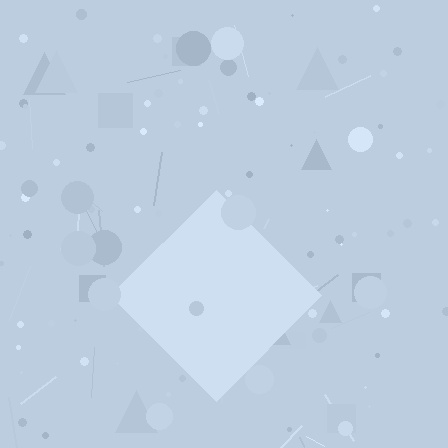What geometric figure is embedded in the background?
A diamond is embedded in the background.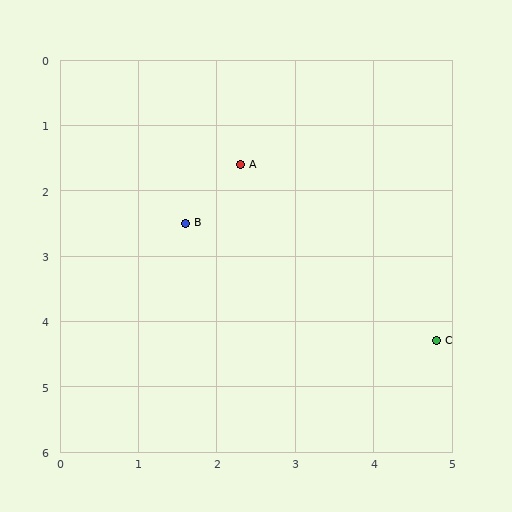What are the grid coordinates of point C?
Point C is at approximately (4.8, 4.3).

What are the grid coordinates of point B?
Point B is at approximately (1.6, 2.5).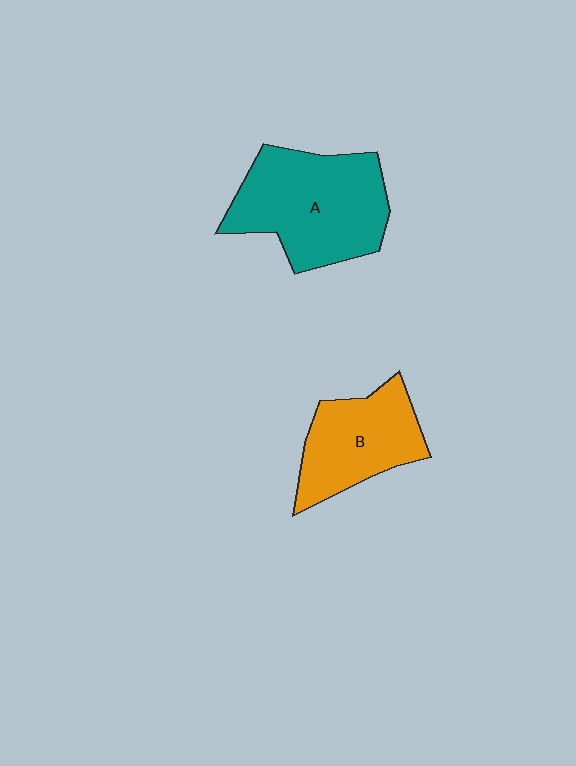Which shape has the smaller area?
Shape B (orange).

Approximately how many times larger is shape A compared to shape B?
Approximately 1.4 times.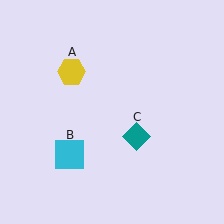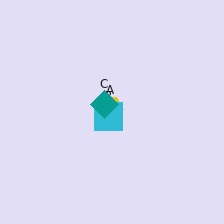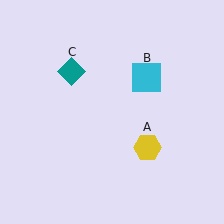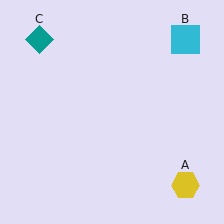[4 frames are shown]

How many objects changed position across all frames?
3 objects changed position: yellow hexagon (object A), cyan square (object B), teal diamond (object C).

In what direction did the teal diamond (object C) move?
The teal diamond (object C) moved up and to the left.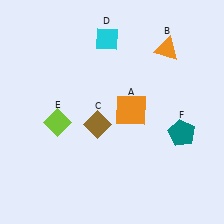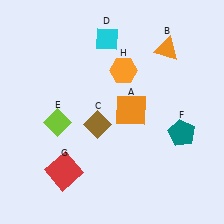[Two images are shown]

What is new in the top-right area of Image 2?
An orange hexagon (H) was added in the top-right area of Image 2.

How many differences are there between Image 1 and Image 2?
There are 2 differences between the two images.